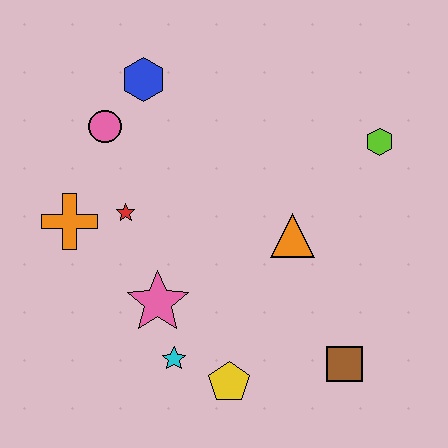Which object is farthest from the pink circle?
The brown square is farthest from the pink circle.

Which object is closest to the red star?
The orange cross is closest to the red star.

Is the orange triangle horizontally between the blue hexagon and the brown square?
Yes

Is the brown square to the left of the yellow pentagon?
No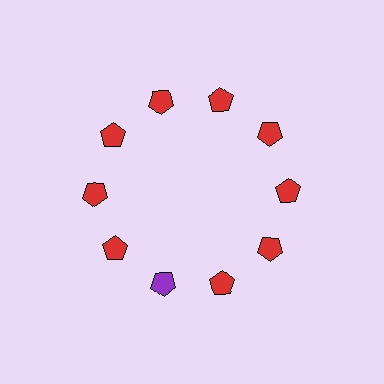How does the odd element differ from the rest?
It has a different color: purple instead of red.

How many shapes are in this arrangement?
There are 10 shapes arranged in a ring pattern.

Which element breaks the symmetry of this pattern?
The purple pentagon at roughly the 7 o'clock position breaks the symmetry. All other shapes are red pentagons.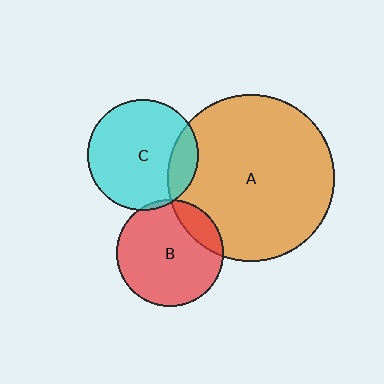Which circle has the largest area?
Circle A (orange).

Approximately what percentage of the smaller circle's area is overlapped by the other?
Approximately 15%.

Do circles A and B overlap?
Yes.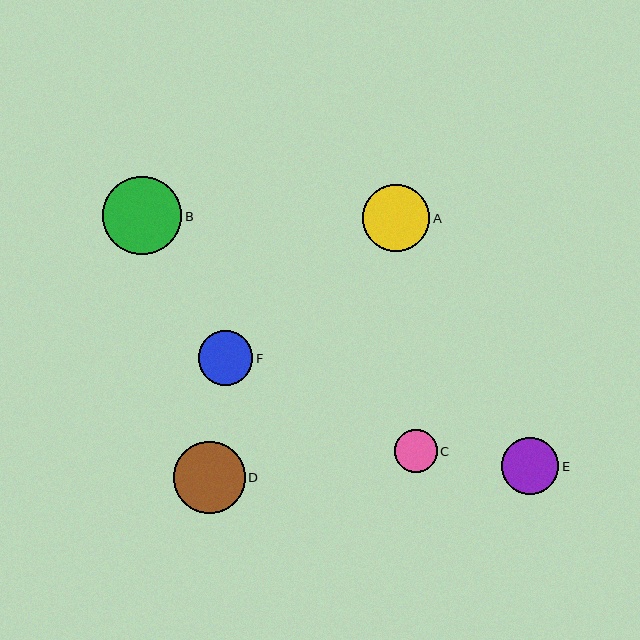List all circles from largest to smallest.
From largest to smallest: B, D, A, E, F, C.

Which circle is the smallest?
Circle C is the smallest with a size of approximately 43 pixels.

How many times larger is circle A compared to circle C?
Circle A is approximately 1.6 times the size of circle C.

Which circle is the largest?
Circle B is the largest with a size of approximately 79 pixels.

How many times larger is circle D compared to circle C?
Circle D is approximately 1.7 times the size of circle C.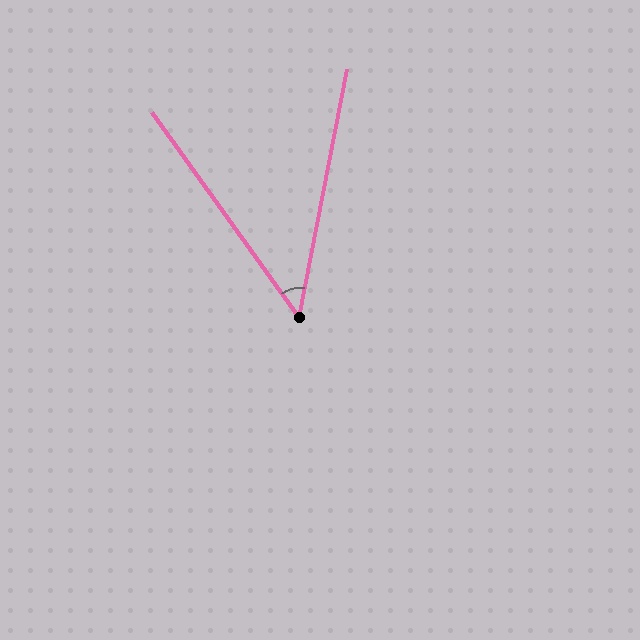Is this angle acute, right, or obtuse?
It is acute.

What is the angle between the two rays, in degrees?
Approximately 47 degrees.